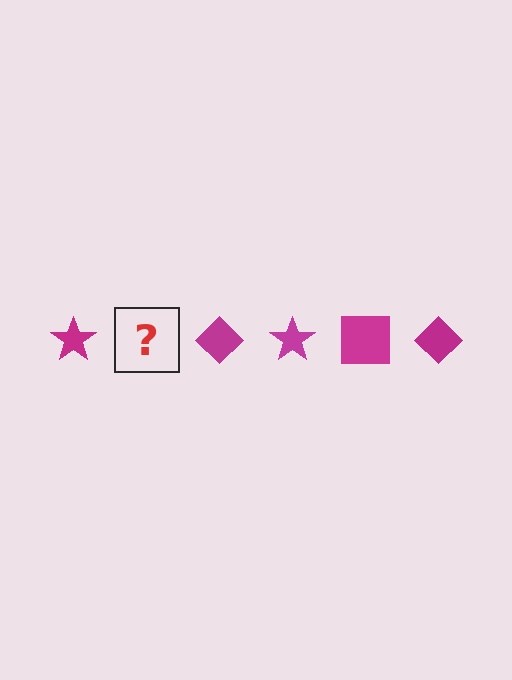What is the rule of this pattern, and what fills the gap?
The rule is that the pattern cycles through star, square, diamond shapes in magenta. The gap should be filled with a magenta square.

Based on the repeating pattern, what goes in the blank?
The blank should be a magenta square.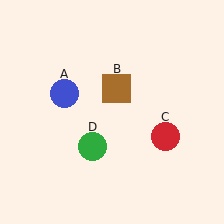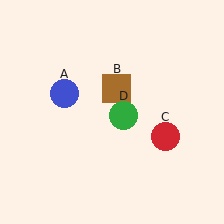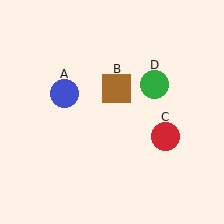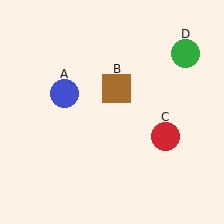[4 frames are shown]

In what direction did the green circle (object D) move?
The green circle (object D) moved up and to the right.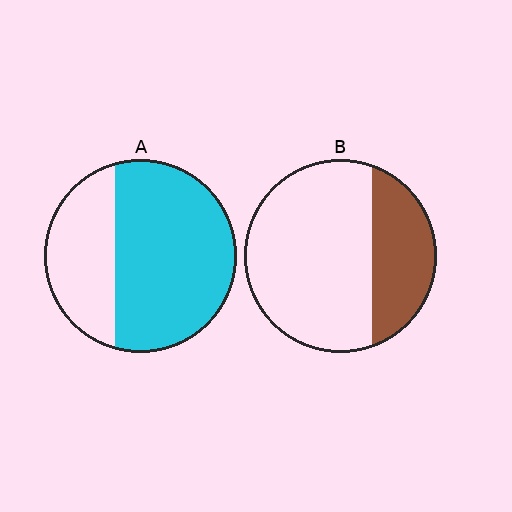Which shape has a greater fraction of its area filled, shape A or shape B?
Shape A.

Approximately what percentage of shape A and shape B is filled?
A is approximately 65% and B is approximately 30%.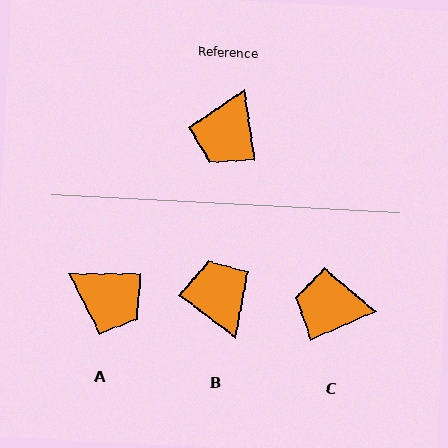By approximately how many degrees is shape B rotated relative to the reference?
Approximately 136 degrees clockwise.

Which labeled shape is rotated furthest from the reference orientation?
B, about 136 degrees away.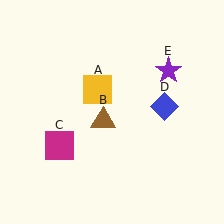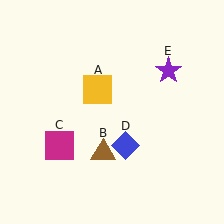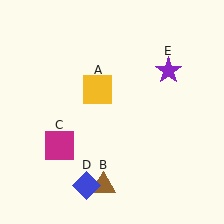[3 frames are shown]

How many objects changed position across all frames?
2 objects changed position: brown triangle (object B), blue diamond (object D).